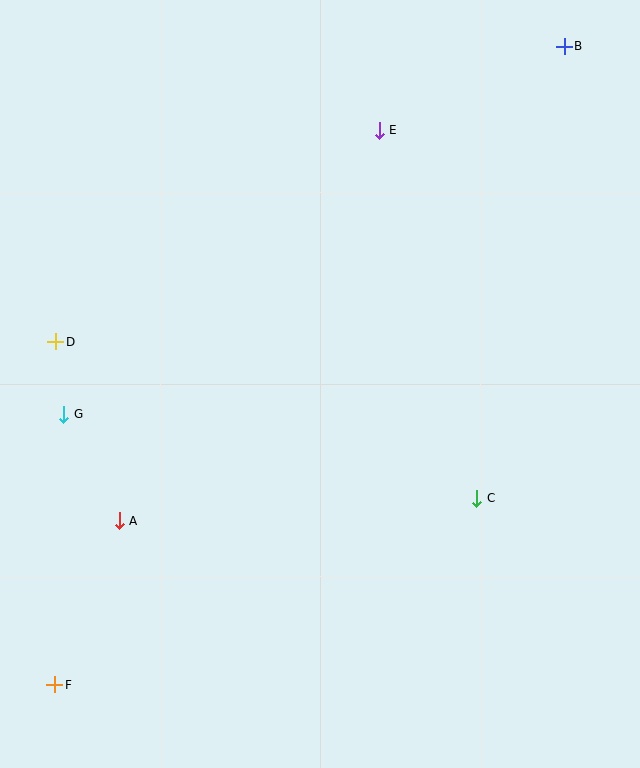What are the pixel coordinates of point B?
Point B is at (564, 46).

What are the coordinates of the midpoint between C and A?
The midpoint between C and A is at (298, 510).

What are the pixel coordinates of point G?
Point G is at (64, 414).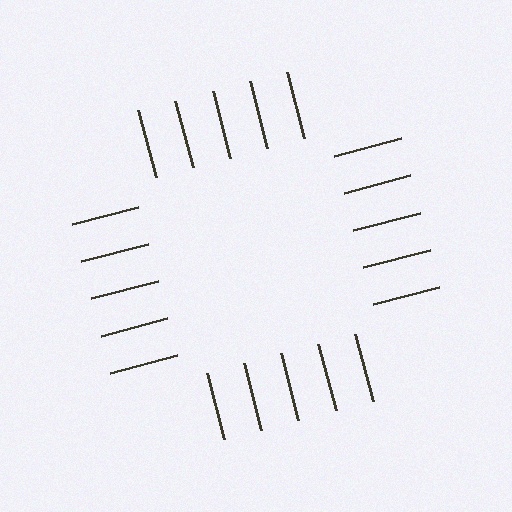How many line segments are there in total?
20 — 5 along each of the 4 edges.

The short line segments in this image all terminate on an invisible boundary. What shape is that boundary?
An illusory square — the line segments terminate on its edges but no continuous stroke is drawn.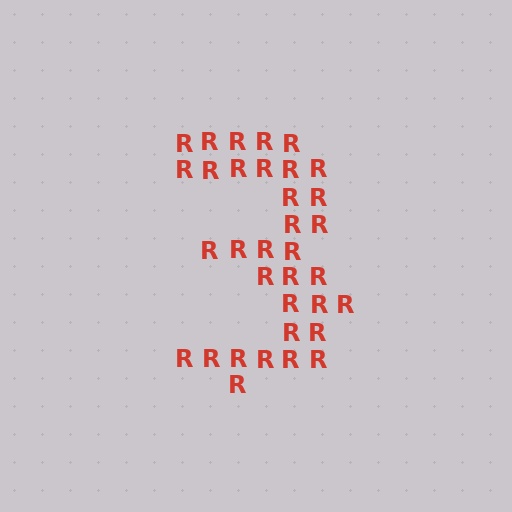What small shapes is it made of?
It is made of small letter R's.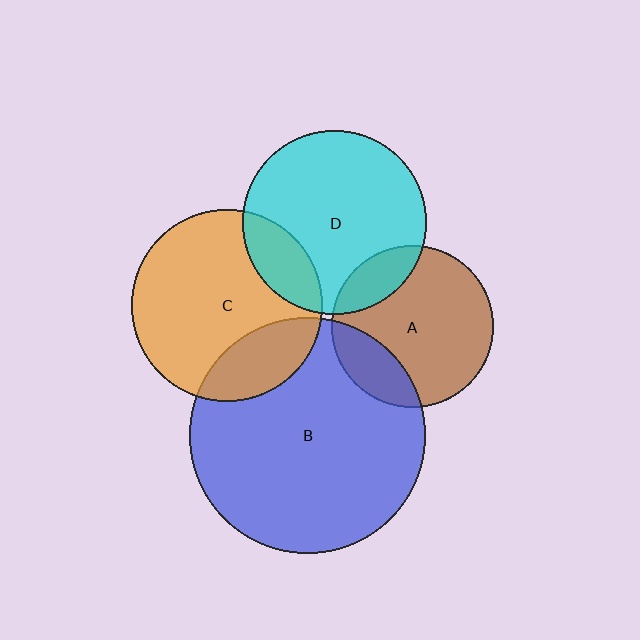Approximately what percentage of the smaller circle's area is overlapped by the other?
Approximately 15%.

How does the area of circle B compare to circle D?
Approximately 1.6 times.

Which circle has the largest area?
Circle B (blue).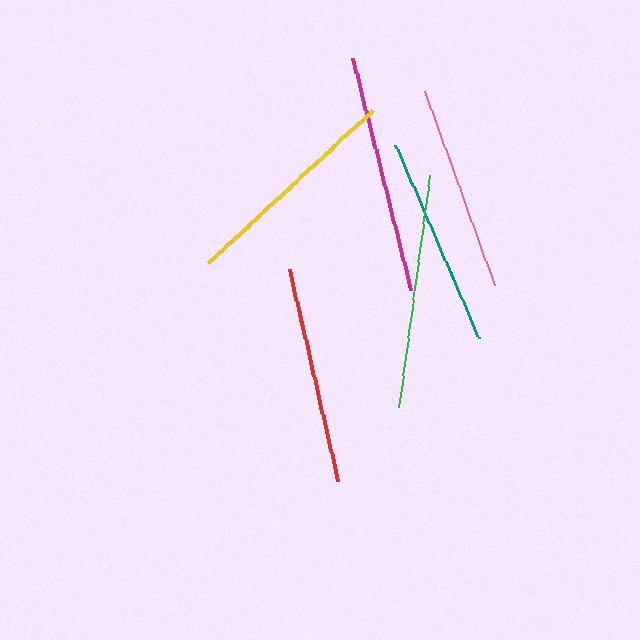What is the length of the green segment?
The green segment is approximately 233 pixels long.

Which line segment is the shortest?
The pink line is the shortest at approximately 207 pixels.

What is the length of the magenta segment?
The magenta segment is approximately 239 pixels long.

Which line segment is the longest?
The magenta line is the longest at approximately 239 pixels.